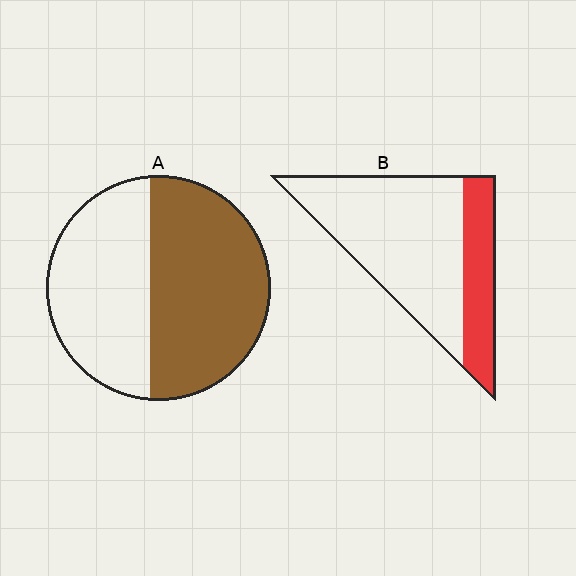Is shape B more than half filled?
No.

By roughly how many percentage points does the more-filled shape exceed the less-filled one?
By roughly 30 percentage points (A over B).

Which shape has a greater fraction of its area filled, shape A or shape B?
Shape A.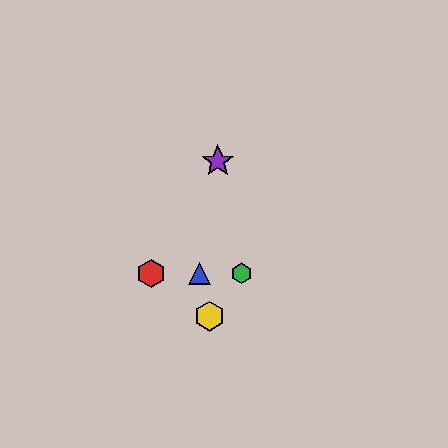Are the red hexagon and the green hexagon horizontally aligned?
Yes, both are at y≈273.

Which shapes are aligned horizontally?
The red hexagon, the blue triangle, the green hexagon are aligned horizontally.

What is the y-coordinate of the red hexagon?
The red hexagon is at y≈273.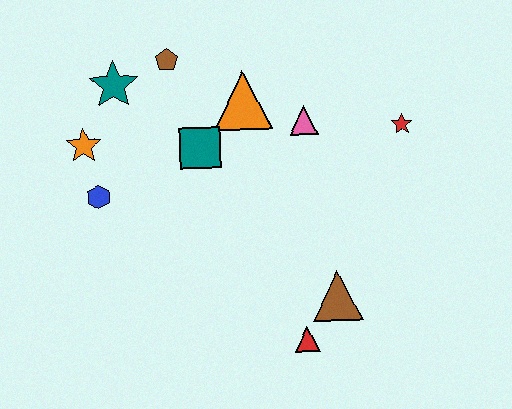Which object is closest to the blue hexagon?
The orange star is closest to the blue hexagon.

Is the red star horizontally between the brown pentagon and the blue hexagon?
No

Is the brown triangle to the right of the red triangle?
Yes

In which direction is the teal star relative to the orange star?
The teal star is above the orange star.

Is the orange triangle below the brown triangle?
No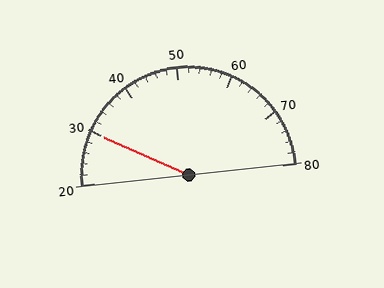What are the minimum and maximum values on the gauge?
The gauge ranges from 20 to 80.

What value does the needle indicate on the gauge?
The needle indicates approximately 30.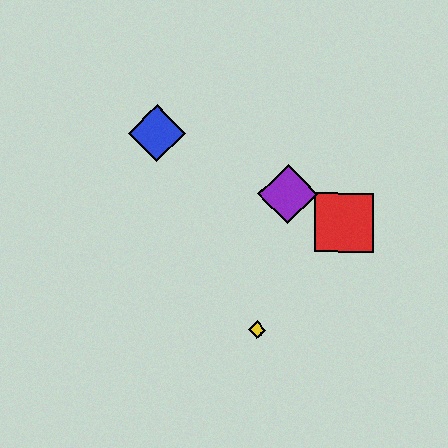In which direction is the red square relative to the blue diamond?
The red square is to the right of the blue diamond.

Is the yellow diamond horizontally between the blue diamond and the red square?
Yes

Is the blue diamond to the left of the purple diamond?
Yes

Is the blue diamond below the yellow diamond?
No